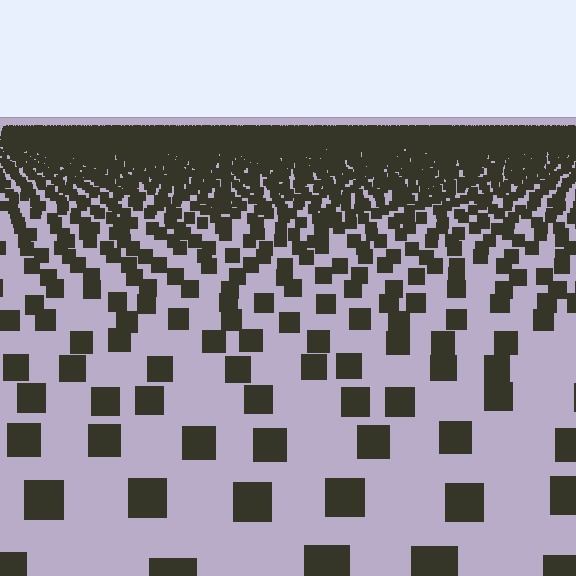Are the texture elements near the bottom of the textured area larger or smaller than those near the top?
Larger. Near the bottom, elements are closer to the viewer and appear at a bigger on-screen size.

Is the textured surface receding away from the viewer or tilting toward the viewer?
The surface is receding away from the viewer. Texture elements get smaller and denser toward the top.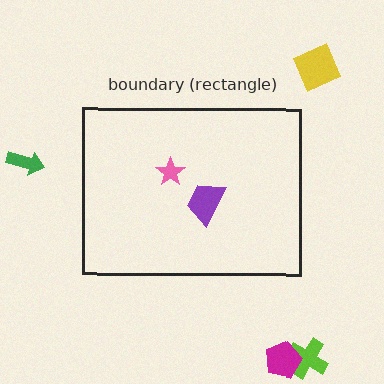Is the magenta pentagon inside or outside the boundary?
Outside.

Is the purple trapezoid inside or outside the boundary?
Inside.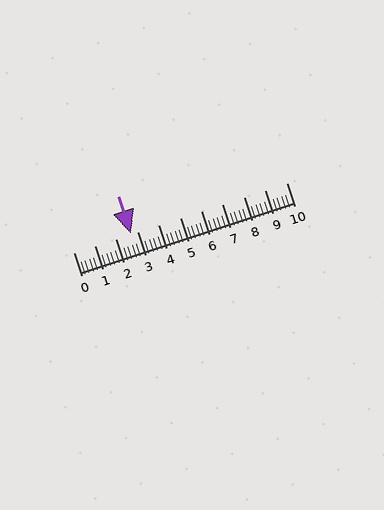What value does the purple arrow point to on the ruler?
The purple arrow points to approximately 2.7.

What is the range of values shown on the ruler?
The ruler shows values from 0 to 10.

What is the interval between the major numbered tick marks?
The major tick marks are spaced 1 units apart.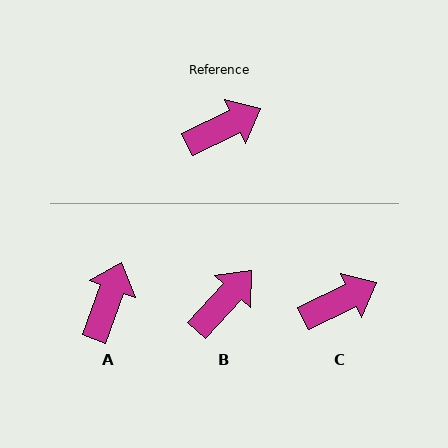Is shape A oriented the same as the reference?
No, it is off by about 44 degrees.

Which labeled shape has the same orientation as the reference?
C.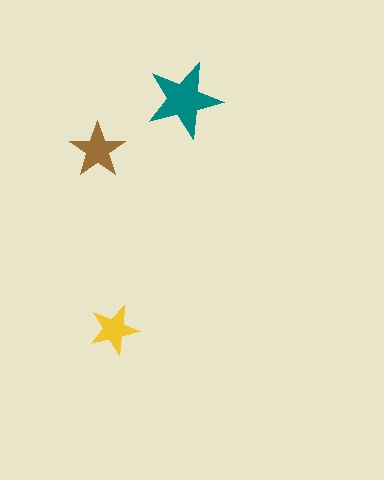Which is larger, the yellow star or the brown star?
The brown one.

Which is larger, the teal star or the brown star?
The teal one.